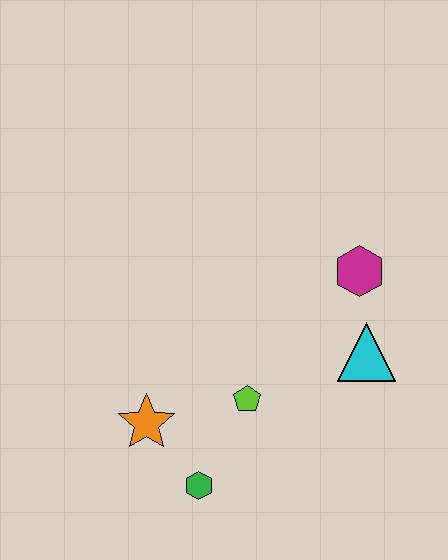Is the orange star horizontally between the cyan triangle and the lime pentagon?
No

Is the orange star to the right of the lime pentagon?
No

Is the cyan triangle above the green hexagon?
Yes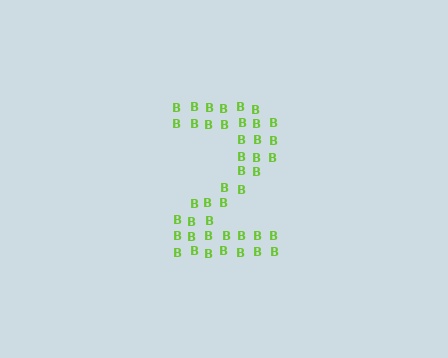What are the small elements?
The small elements are letter B's.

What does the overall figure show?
The overall figure shows the digit 2.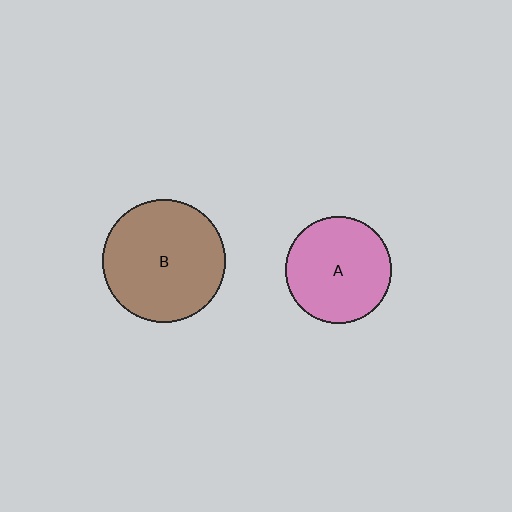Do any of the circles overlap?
No, none of the circles overlap.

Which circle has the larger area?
Circle B (brown).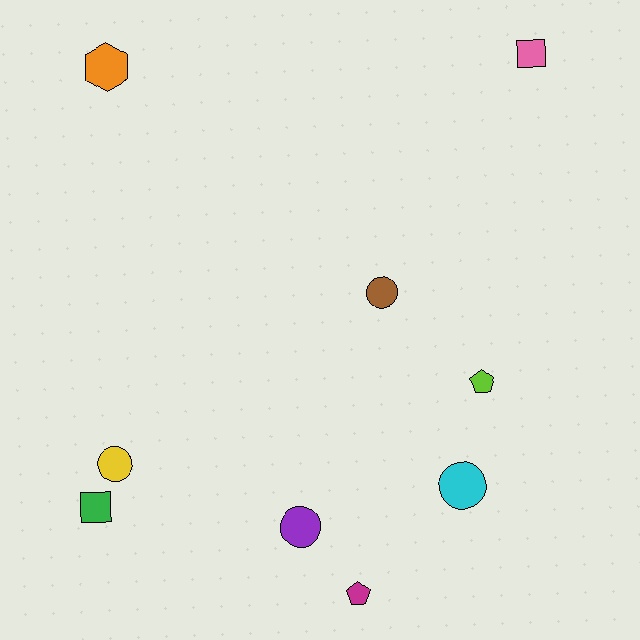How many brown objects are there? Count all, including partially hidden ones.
There is 1 brown object.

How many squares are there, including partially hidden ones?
There are 2 squares.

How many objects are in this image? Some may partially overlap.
There are 9 objects.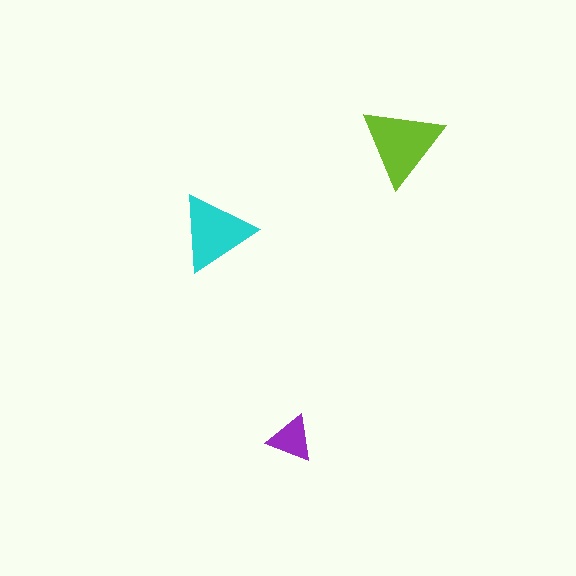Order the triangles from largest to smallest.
the lime one, the cyan one, the purple one.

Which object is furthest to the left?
The cyan triangle is leftmost.